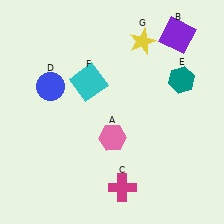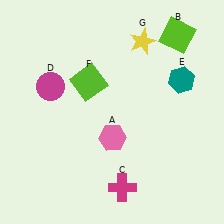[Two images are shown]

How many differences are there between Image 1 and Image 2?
There are 3 differences between the two images.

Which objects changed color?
B changed from purple to lime. D changed from blue to magenta. F changed from cyan to lime.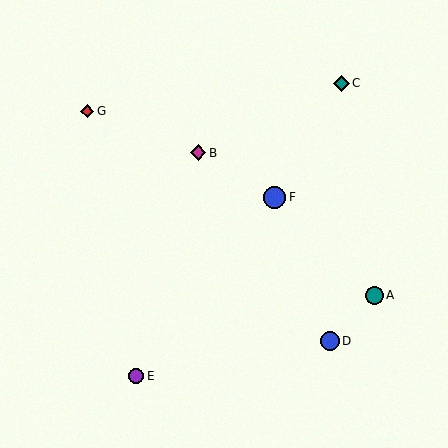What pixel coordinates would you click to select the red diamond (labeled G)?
Click at (87, 111) to select the red diamond G.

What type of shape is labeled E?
Shape E is a purple circle.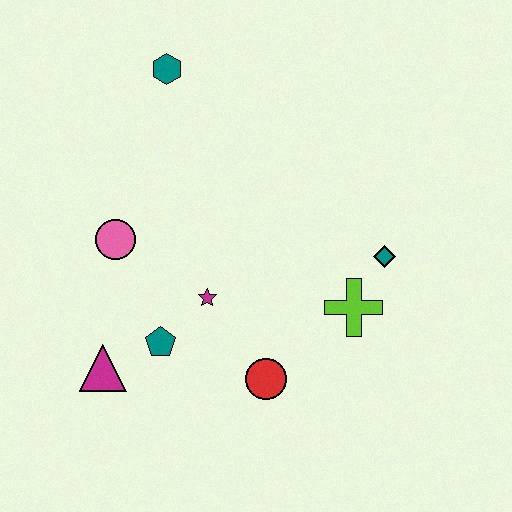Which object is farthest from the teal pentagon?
The teal hexagon is farthest from the teal pentagon.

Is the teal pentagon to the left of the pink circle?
No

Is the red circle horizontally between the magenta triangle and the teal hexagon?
No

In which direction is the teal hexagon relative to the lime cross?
The teal hexagon is above the lime cross.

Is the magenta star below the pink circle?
Yes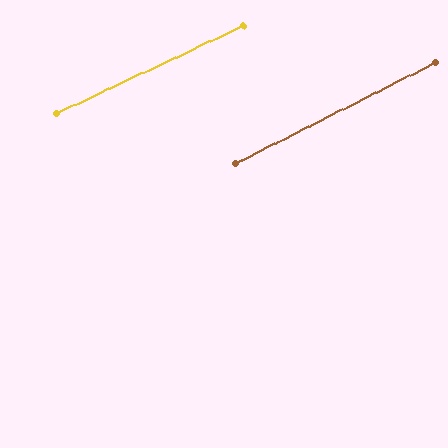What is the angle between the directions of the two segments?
Approximately 2 degrees.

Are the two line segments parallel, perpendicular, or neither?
Parallel — their directions differ by only 1.6°.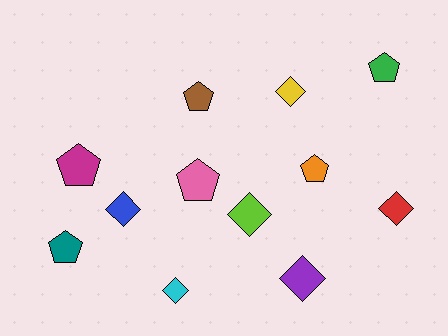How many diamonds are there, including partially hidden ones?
There are 6 diamonds.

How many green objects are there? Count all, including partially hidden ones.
There is 1 green object.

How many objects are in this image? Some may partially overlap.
There are 12 objects.